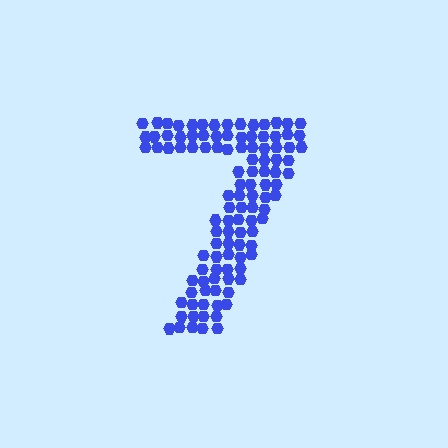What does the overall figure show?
The overall figure shows the digit 7.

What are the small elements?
The small elements are hexagons.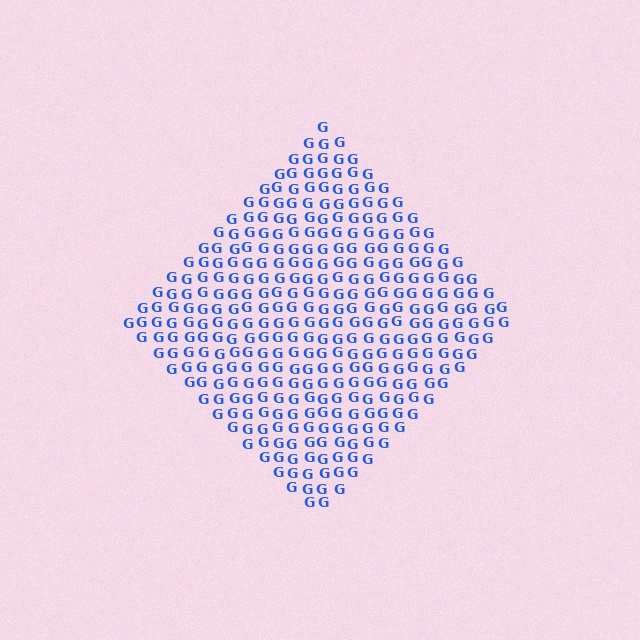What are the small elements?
The small elements are letter G's.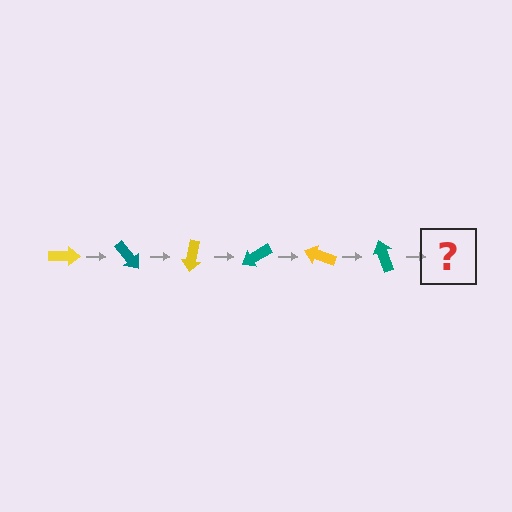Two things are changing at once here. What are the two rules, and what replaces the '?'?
The two rules are that it rotates 50 degrees each step and the color cycles through yellow and teal. The '?' should be a yellow arrow, rotated 300 degrees from the start.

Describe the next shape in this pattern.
It should be a yellow arrow, rotated 300 degrees from the start.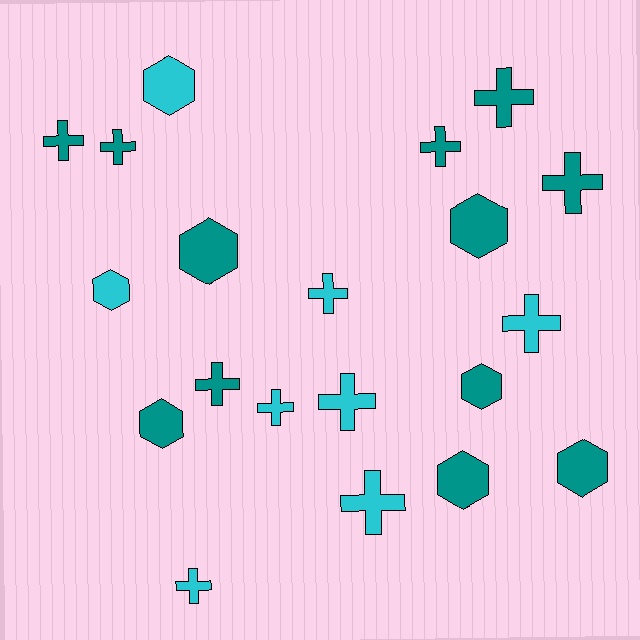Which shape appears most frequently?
Cross, with 12 objects.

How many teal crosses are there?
There are 6 teal crosses.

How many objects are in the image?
There are 20 objects.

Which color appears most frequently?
Teal, with 12 objects.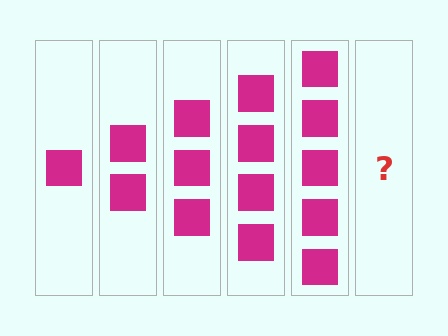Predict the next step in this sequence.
The next step is 6 squares.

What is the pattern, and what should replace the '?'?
The pattern is that each step adds one more square. The '?' should be 6 squares.